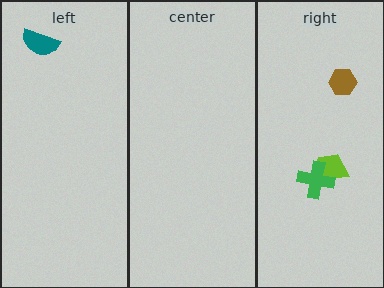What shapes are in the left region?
The teal semicircle.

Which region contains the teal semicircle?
The left region.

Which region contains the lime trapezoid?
The right region.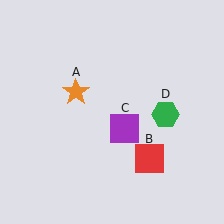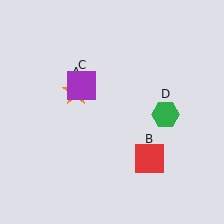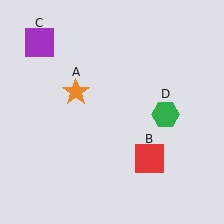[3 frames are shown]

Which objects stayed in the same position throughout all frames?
Orange star (object A) and red square (object B) and green hexagon (object D) remained stationary.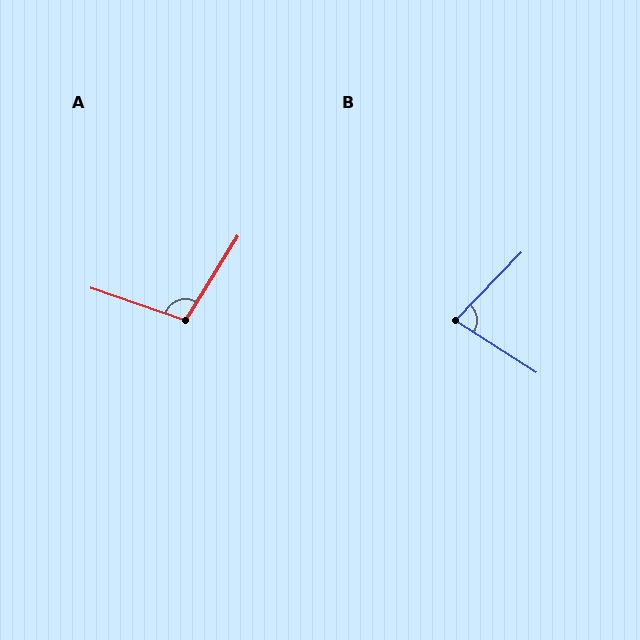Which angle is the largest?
A, at approximately 103 degrees.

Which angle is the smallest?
B, at approximately 79 degrees.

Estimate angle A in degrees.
Approximately 103 degrees.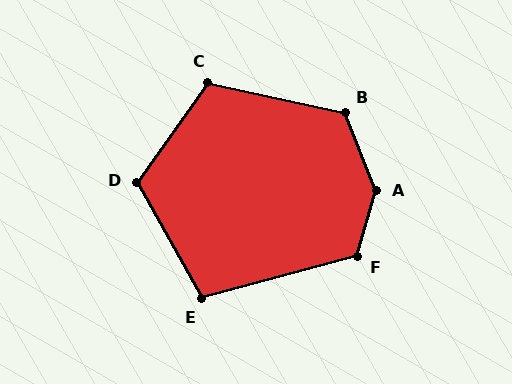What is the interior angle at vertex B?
Approximately 123 degrees (obtuse).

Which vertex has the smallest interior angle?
E, at approximately 104 degrees.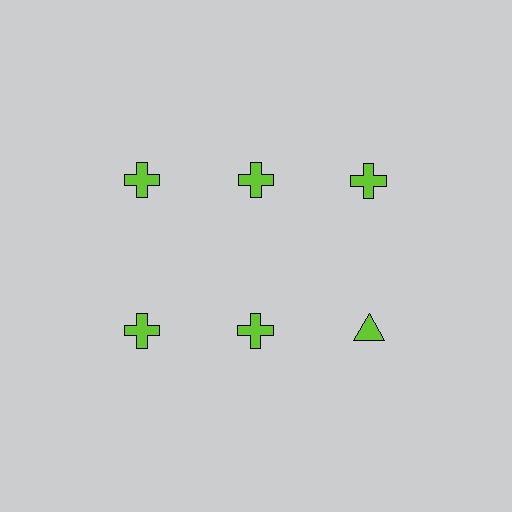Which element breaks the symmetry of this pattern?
The lime triangle in the second row, center column breaks the symmetry. All other shapes are lime crosses.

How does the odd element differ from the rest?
It has a different shape: triangle instead of cross.